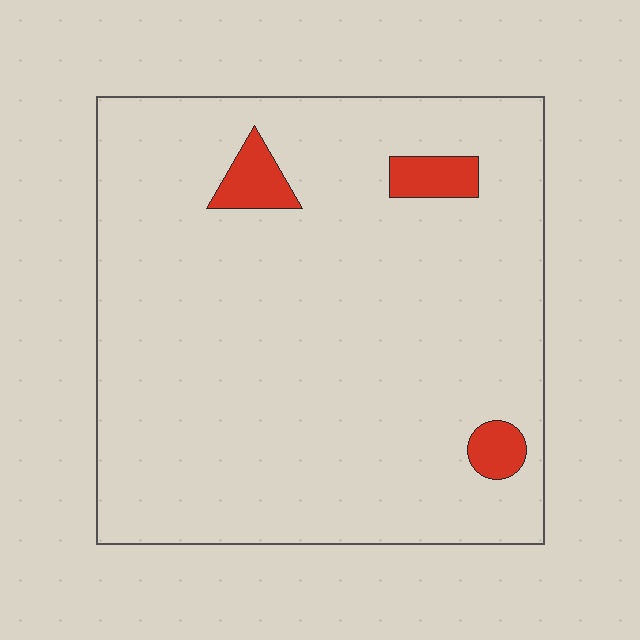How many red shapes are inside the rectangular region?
3.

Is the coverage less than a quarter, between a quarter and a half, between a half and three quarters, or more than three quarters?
Less than a quarter.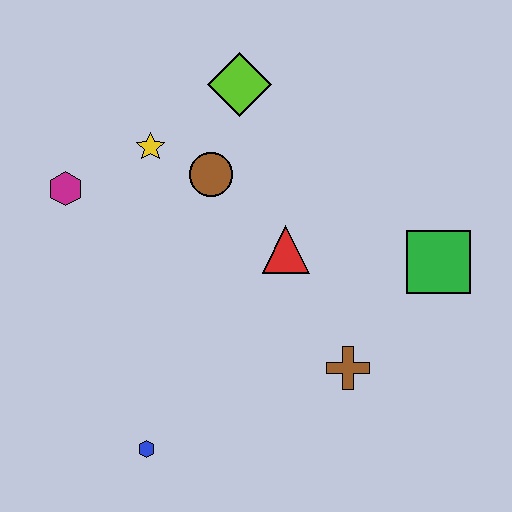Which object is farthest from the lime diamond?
The blue hexagon is farthest from the lime diamond.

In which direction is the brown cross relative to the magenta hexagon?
The brown cross is to the right of the magenta hexagon.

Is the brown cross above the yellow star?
No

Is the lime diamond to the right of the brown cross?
No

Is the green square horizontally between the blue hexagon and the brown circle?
No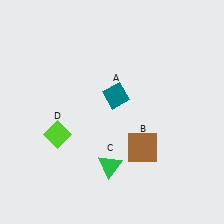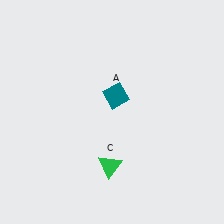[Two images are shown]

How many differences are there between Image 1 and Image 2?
There are 2 differences between the two images.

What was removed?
The lime diamond (D), the brown square (B) were removed in Image 2.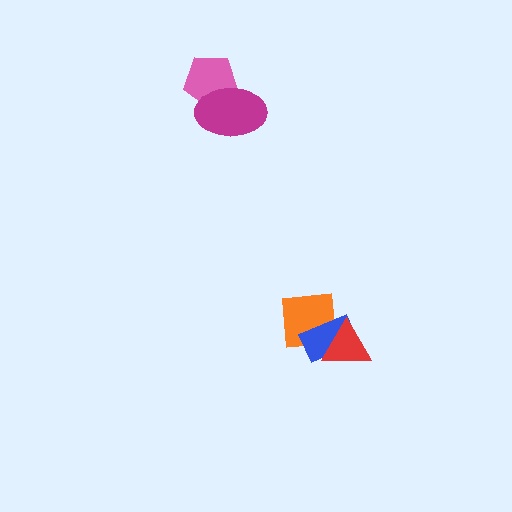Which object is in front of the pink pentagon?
The magenta ellipse is in front of the pink pentagon.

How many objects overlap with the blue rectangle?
2 objects overlap with the blue rectangle.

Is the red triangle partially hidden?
No, no other shape covers it.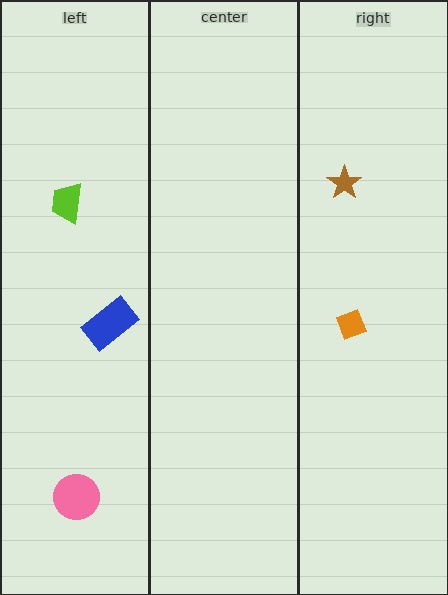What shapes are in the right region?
The brown star, the orange diamond.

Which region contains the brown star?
The right region.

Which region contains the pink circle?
The left region.